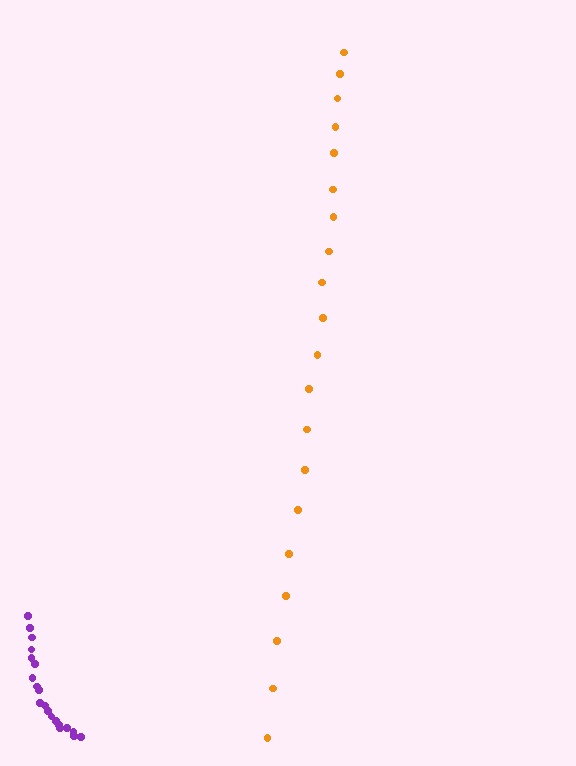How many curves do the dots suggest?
There are 2 distinct paths.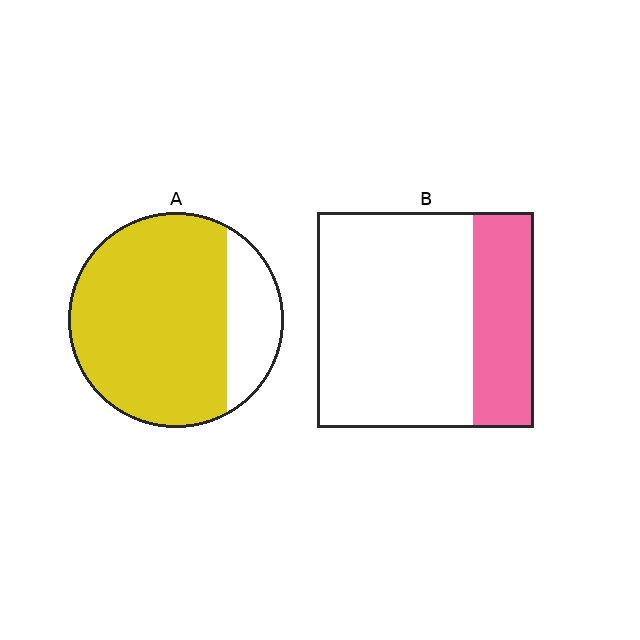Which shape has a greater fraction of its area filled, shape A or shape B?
Shape A.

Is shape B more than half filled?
No.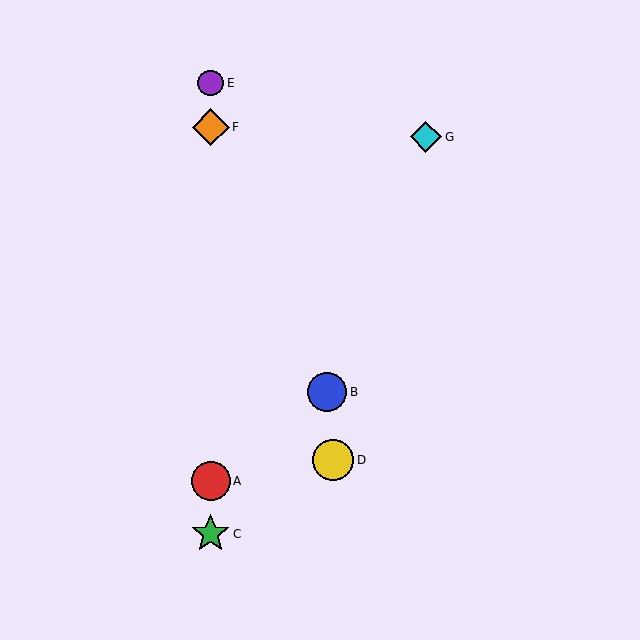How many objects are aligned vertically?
4 objects (A, C, E, F) are aligned vertically.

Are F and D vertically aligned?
No, F is at x≈211 and D is at x≈333.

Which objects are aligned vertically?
Objects A, C, E, F are aligned vertically.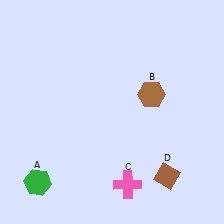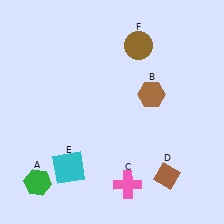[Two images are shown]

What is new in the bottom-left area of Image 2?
A cyan square (E) was added in the bottom-left area of Image 2.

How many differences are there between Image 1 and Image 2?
There are 2 differences between the two images.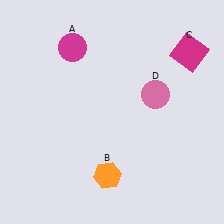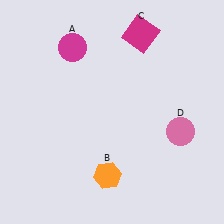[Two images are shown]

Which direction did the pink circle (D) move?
The pink circle (D) moved down.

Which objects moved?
The objects that moved are: the magenta square (C), the pink circle (D).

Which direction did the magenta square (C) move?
The magenta square (C) moved left.